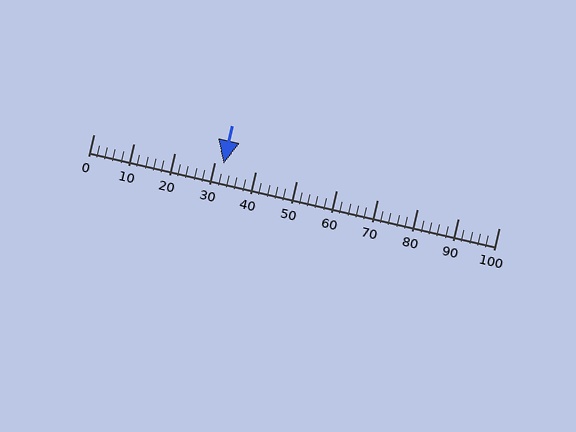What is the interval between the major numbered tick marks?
The major tick marks are spaced 10 units apart.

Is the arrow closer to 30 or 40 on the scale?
The arrow is closer to 30.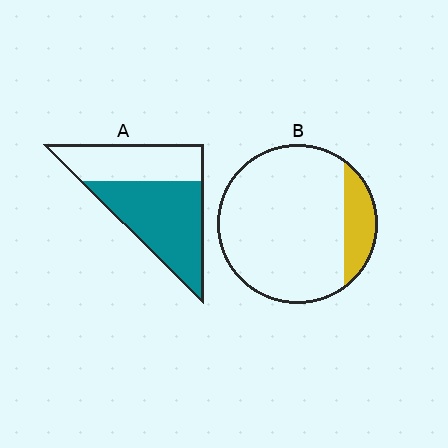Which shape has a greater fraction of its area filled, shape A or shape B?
Shape A.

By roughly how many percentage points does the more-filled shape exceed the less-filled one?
By roughly 45 percentage points (A over B).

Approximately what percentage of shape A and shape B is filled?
A is approximately 60% and B is approximately 15%.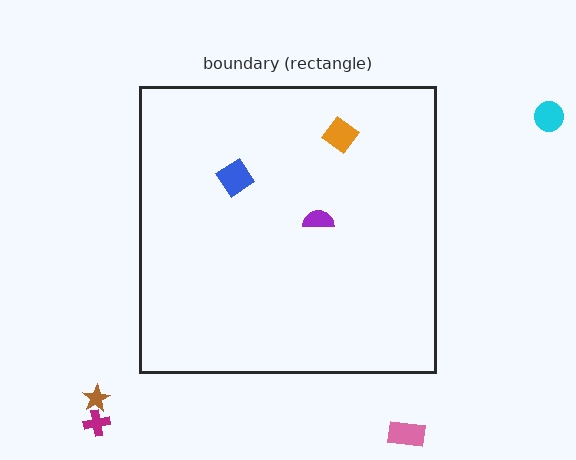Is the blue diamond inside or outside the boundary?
Inside.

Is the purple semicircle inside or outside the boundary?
Inside.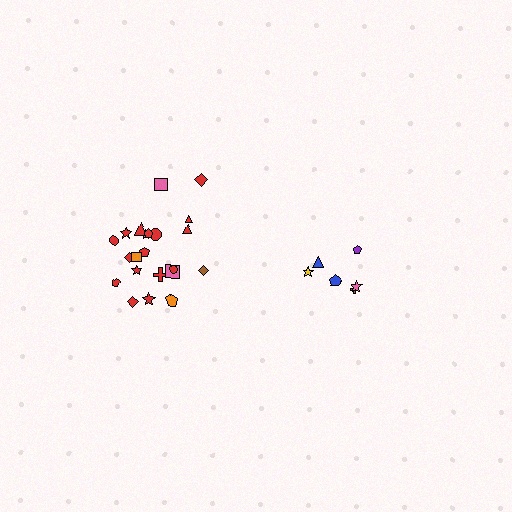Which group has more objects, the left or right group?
The left group.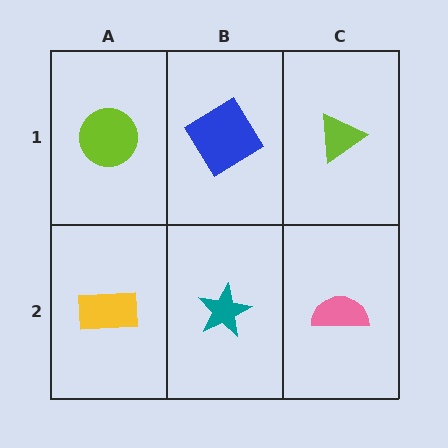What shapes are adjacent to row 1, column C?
A pink semicircle (row 2, column C), a blue diamond (row 1, column B).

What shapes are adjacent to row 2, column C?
A lime triangle (row 1, column C), a teal star (row 2, column B).